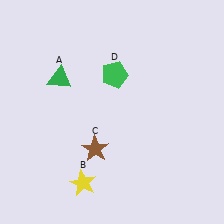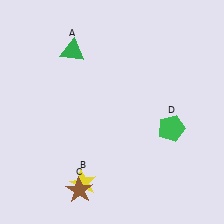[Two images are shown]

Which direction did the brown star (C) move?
The brown star (C) moved down.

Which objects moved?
The objects that moved are: the green triangle (A), the brown star (C), the green pentagon (D).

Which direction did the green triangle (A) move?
The green triangle (A) moved up.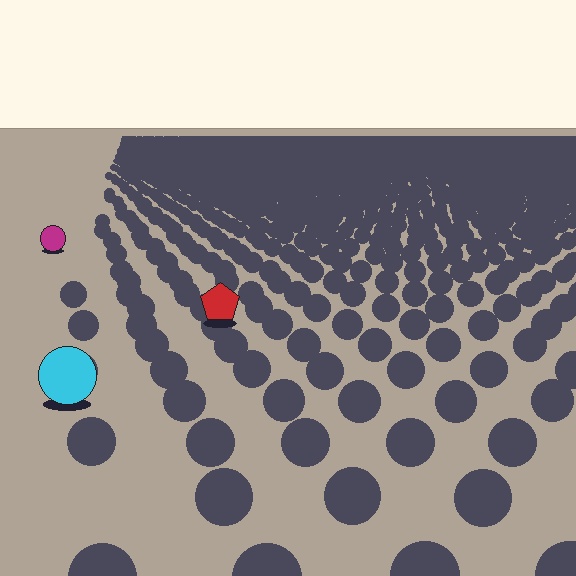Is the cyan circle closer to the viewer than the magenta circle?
Yes. The cyan circle is closer — you can tell from the texture gradient: the ground texture is coarser near it.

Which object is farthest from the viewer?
The magenta circle is farthest from the viewer. It appears smaller and the ground texture around it is denser.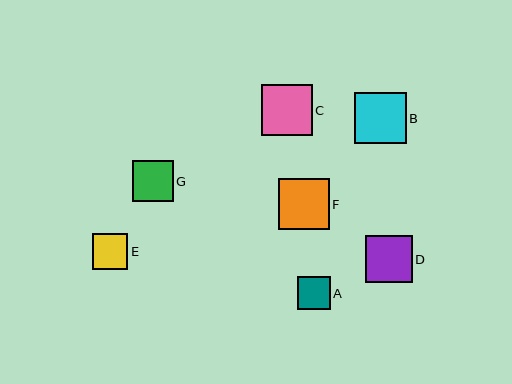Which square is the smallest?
Square A is the smallest with a size of approximately 33 pixels.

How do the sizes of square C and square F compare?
Square C and square F are approximately the same size.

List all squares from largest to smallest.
From largest to smallest: B, C, F, D, G, E, A.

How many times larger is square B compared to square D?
Square B is approximately 1.1 times the size of square D.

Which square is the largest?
Square B is the largest with a size of approximately 51 pixels.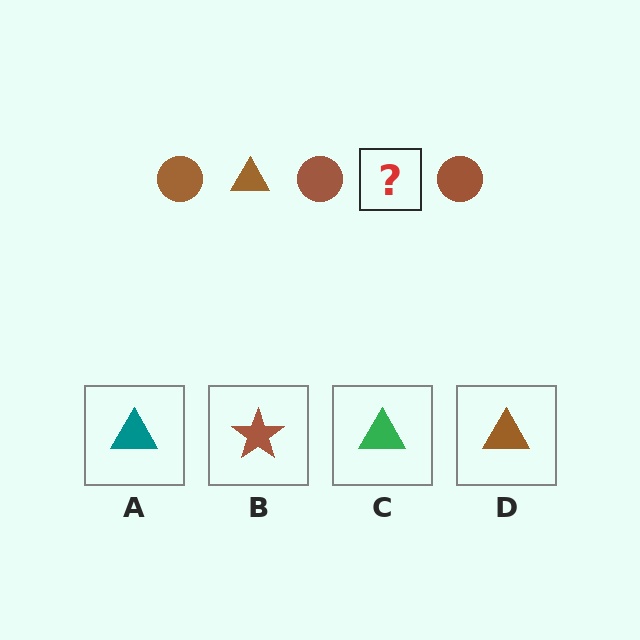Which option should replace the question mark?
Option D.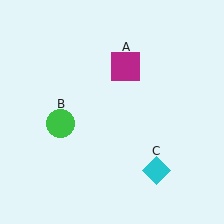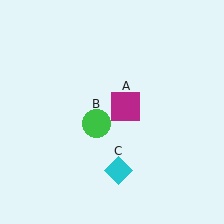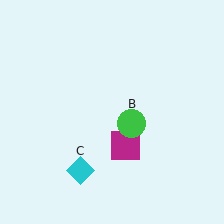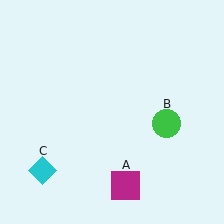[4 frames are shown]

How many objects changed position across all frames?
3 objects changed position: magenta square (object A), green circle (object B), cyan diamond (object C).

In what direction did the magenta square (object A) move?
The magenta square (object A) moved down.